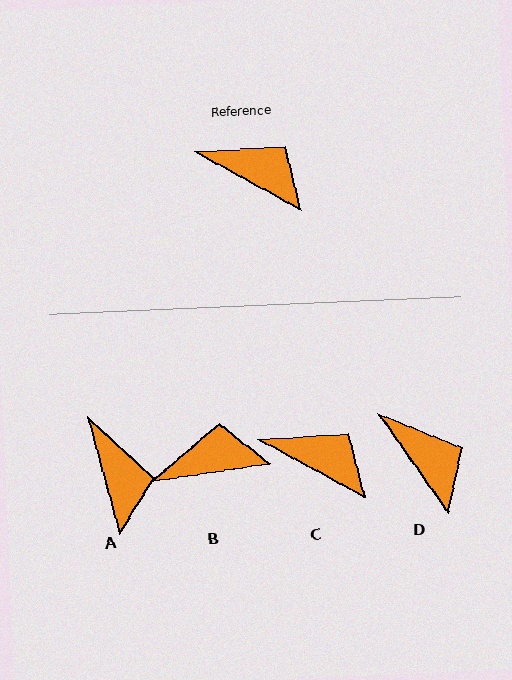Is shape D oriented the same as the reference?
No, it is off by about 26 degrees.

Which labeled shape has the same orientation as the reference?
C.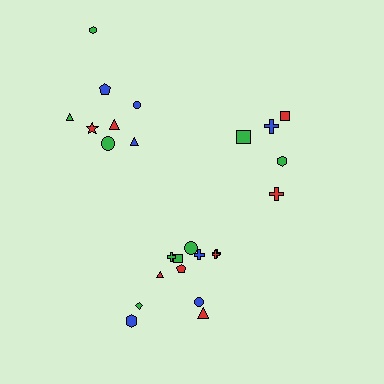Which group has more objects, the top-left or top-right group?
The top-left group.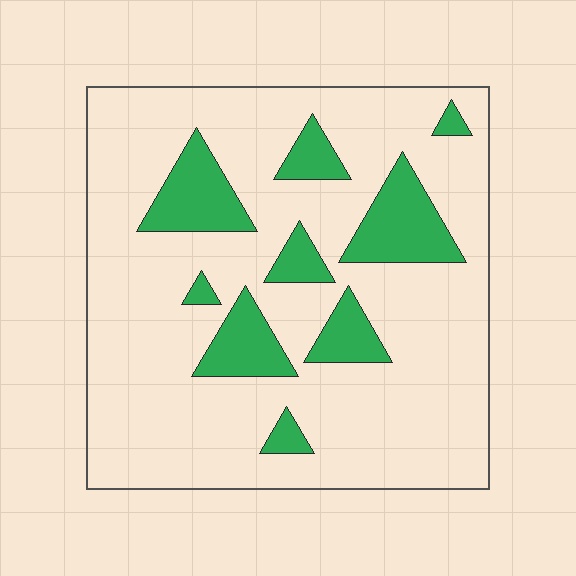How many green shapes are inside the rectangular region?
9.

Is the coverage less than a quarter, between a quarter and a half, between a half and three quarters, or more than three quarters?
Less than a quarter.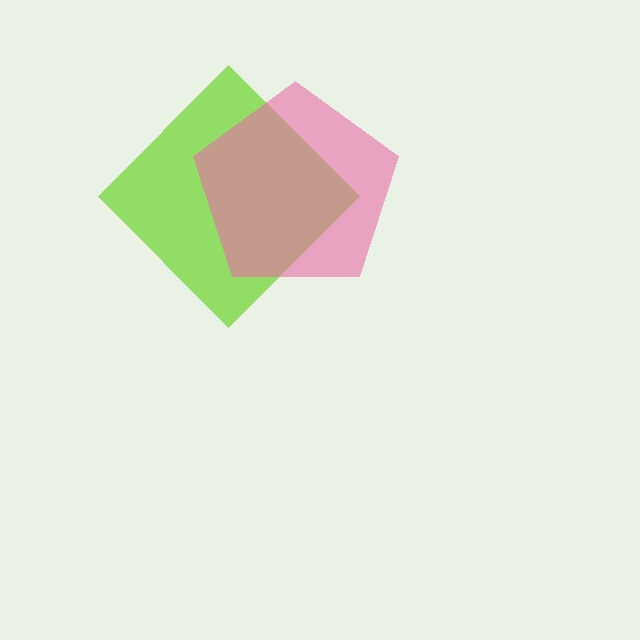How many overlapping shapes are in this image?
There are 2 overlapping shapes in the image.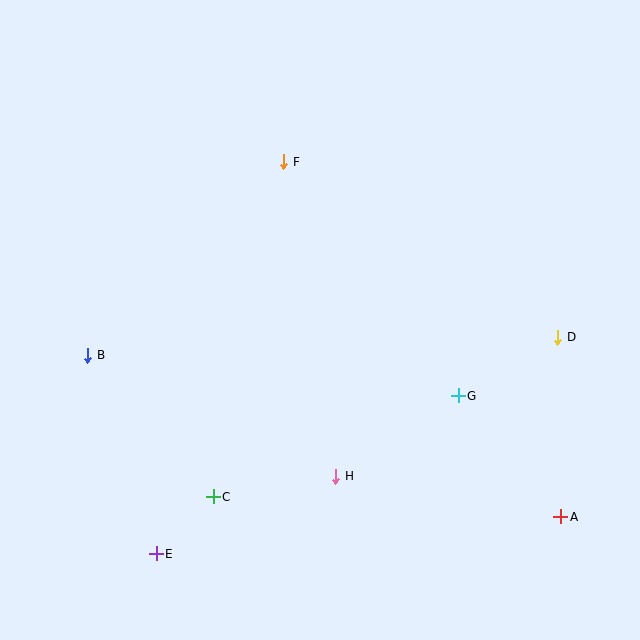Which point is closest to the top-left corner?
Point F is closest to the top-left corner.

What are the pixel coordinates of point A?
Point A is at (561, 517).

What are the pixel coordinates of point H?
Point H is at (336, 476).